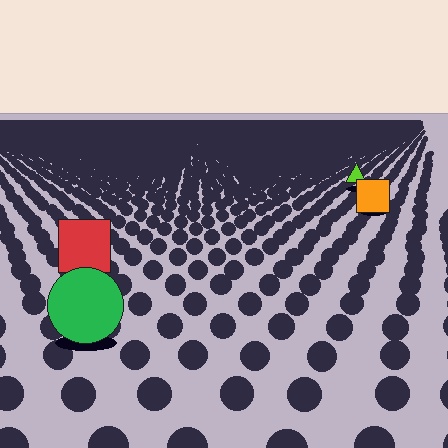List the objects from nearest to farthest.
From nearest to farthest: the green circle, the red square, the orange square, the lime triangle.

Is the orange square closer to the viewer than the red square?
No. The red square is closer — you can tell from the texture gradient: the ground texture is coarser near it.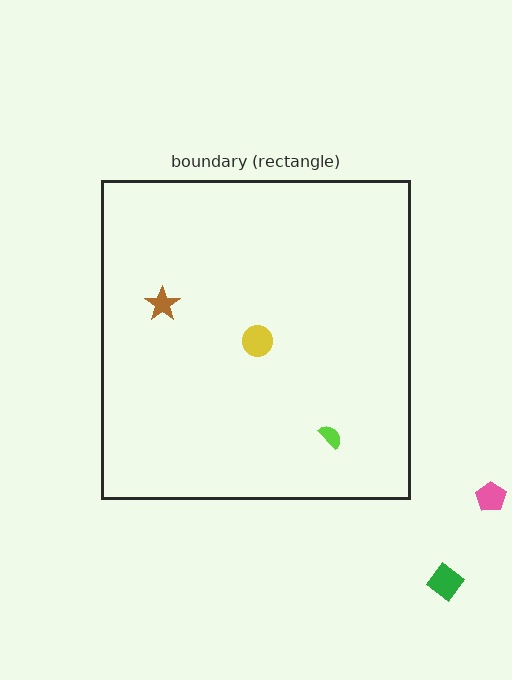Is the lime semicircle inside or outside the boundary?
Inside.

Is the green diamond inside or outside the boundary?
Outside.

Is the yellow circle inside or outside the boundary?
Inside.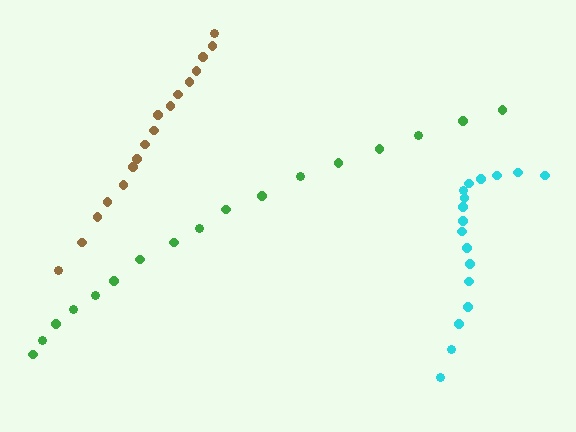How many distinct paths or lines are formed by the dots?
There are 3 distinct paths.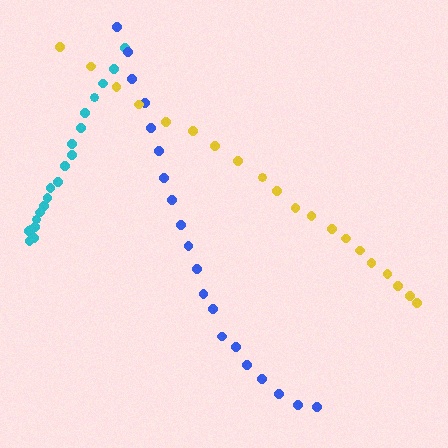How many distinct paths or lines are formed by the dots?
There are 3 distinct paths.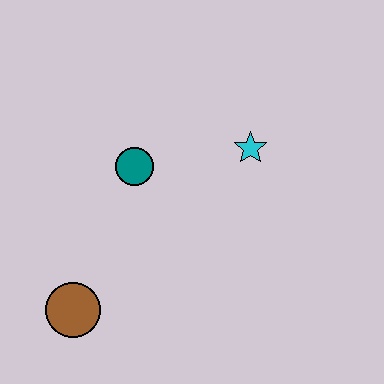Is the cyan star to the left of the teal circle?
No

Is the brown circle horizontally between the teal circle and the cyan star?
No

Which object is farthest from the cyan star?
The brown circle is farthest from the cyan star.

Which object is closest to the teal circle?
The cyan star is closest to the teal circle.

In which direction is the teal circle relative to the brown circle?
The teal circle is above the brown circle.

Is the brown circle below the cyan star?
Yes